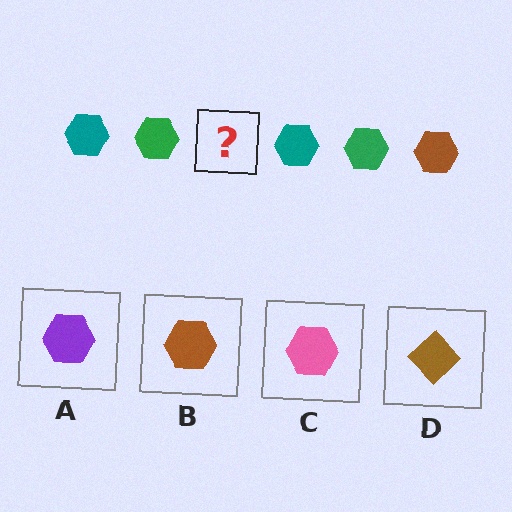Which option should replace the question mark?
Option B.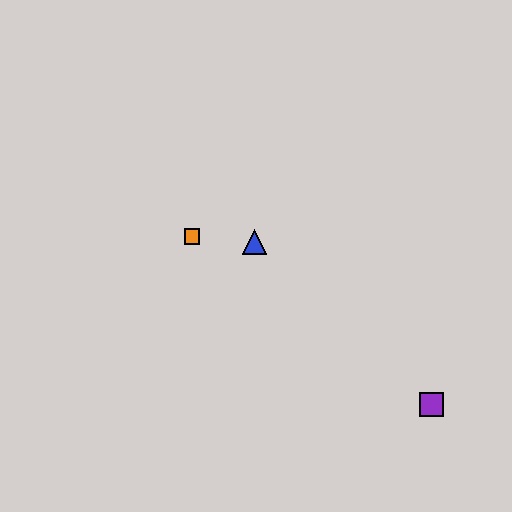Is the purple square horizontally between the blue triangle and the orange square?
No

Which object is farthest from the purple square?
The orange square is farthest from the purple square.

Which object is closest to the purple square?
The blue triangle is closest to the purple square.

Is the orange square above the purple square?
Yes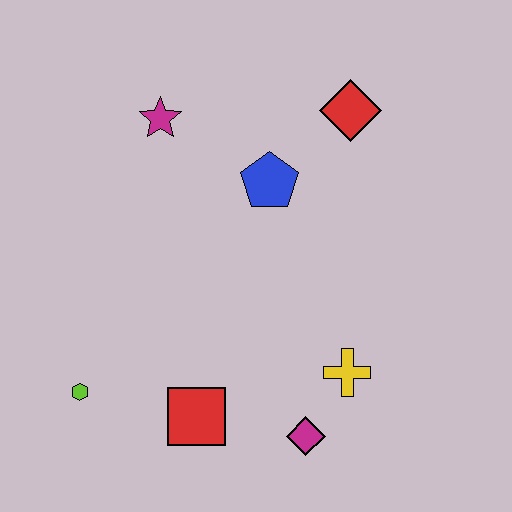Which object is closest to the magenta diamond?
The yellow cross is closest to the magenta diamond.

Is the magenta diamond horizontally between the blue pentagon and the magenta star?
No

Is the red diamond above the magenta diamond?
Yes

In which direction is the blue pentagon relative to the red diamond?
The blue pentagon is to the left of the red diamond.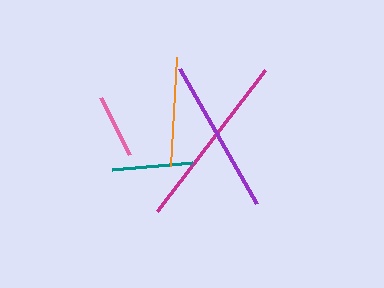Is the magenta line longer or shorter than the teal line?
The magenta line is longer than the teal line.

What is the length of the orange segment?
The orange segment is approximately 110 pixels long.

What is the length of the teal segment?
The teal segment is approximately 81 pixels long.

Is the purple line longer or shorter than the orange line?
The purple line is longer than the orange line.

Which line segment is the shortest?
The pink line is the shortest at approximately 64 pixels.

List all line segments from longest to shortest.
From longest to shortest: magenta, purple, orange, teal, pink.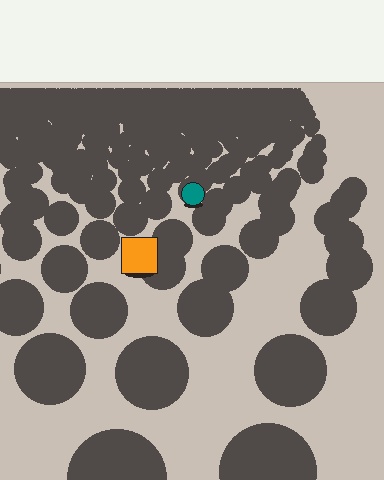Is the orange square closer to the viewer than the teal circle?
Yes. The orange square is closer — you can tell from the texture gradient: the ground texture is coarser near it.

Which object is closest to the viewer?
The orange square is closest. The texture marks near it are larger and more spread out.